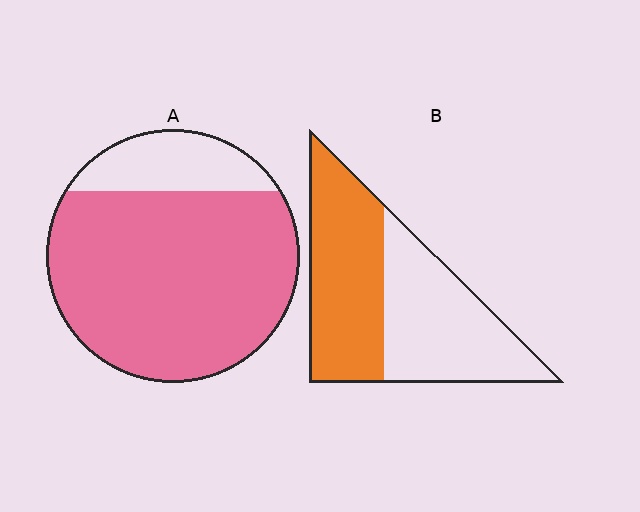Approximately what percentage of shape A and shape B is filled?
A is approximately 80% and B is approximately 50%.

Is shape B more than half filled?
Roughly half.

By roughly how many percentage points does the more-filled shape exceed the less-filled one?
By roughly 30 percentage points (A over B).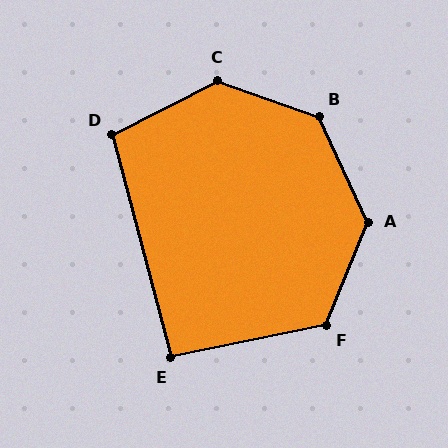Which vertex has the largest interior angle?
B, at approximately 134 degrees.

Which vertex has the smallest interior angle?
E, at approximately 93 degrees.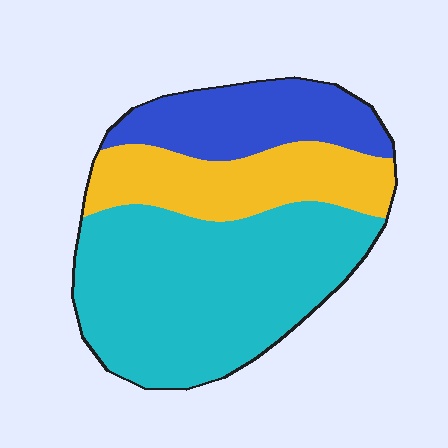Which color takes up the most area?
Cyan, at roughly 55%.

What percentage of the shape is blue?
Blue covers about 20% of the shape.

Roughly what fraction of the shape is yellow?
Yellow takes up about one quarter (1/4) of the shape.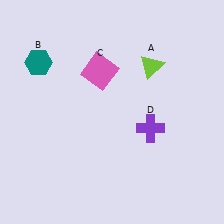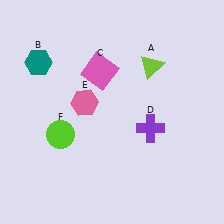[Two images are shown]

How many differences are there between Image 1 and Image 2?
There are 2 differences between the two images.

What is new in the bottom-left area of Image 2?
A lime circle (F) was added in the bottom-left area of Image 2.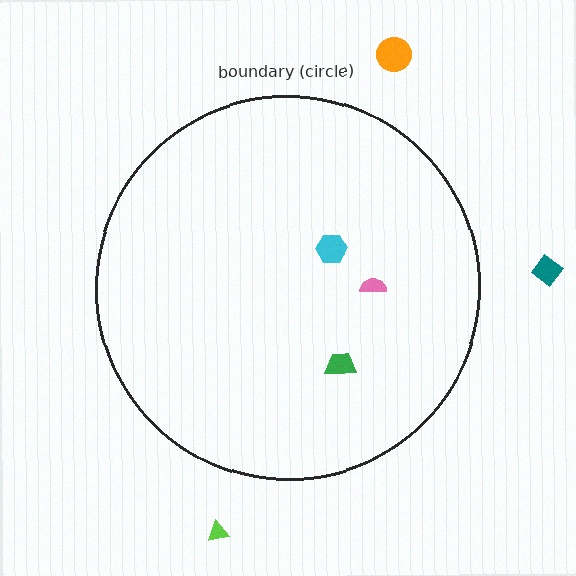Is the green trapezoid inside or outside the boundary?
Inside.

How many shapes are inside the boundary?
3 inside, 3 outside.